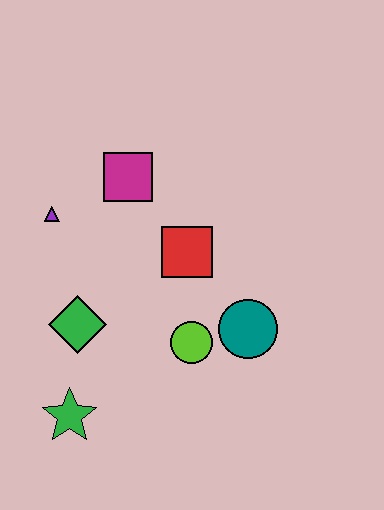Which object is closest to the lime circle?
The teal circle is closest to the lime circle.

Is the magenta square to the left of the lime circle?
Yes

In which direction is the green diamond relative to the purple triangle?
The green diamond is below the purple triangle.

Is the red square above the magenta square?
No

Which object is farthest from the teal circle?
The purple triangle is farthest from the teal circle.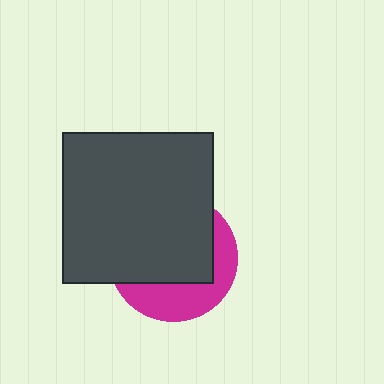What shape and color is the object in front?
The object in front is a dark gray square.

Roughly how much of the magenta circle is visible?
A small part of it is visible (roughly 36%).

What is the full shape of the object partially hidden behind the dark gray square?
The partially hidden object is a magenta circle.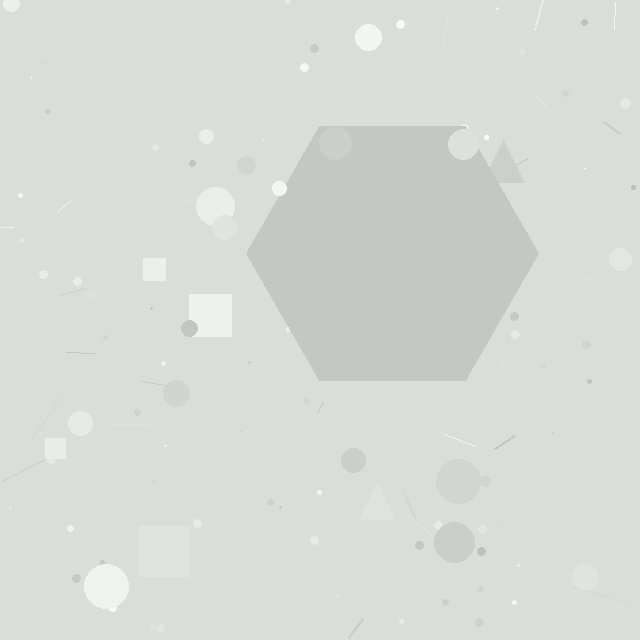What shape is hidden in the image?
A hexagon is hidden in the image.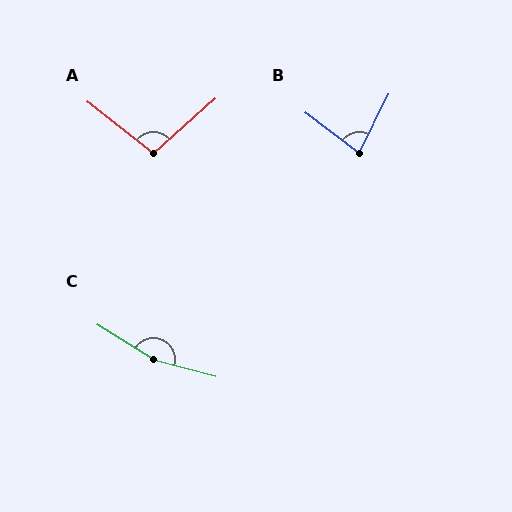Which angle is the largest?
C, at approximately 163 degrees.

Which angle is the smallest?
B, at approximately 79 degrees.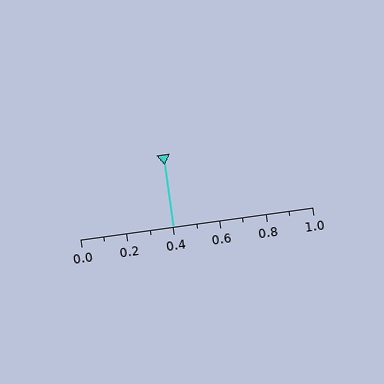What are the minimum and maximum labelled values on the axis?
The axis runs from 0.0 to 1.0.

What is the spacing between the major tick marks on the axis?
The major ticks are spaced 0.2 apart.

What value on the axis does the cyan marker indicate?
The marker indicates approximately 0.4.